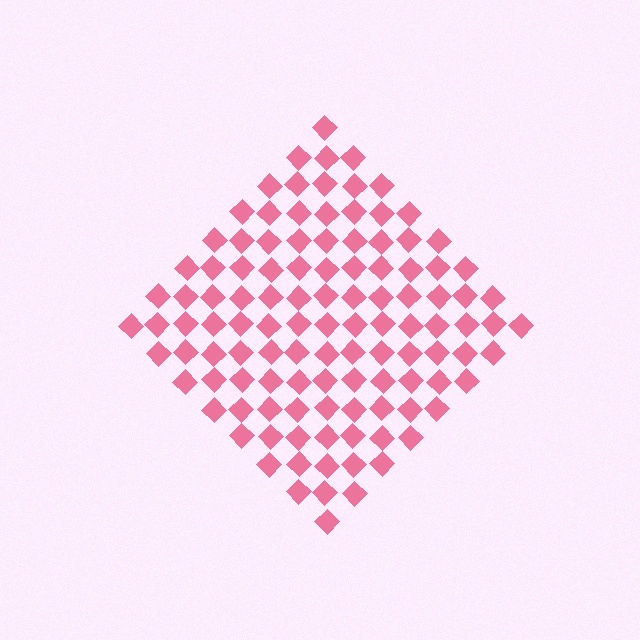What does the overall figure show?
The overall figure shows a diamond.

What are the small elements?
The small elements are diamonds.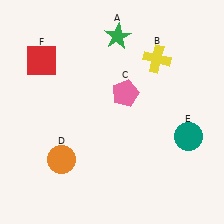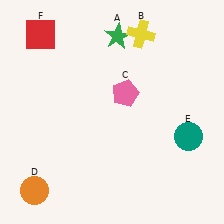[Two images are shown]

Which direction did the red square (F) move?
The red square (F) moved up.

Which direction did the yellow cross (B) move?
The yellow cross (B) moved up.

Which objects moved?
The objects that moved are: the yellow cross (B), the orange circle (D), the red square (F).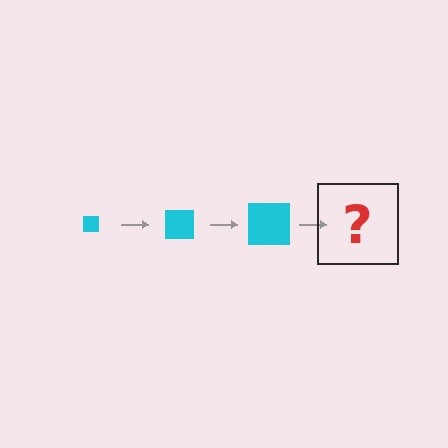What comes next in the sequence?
The next element should be a cyan square, larger than the previous one.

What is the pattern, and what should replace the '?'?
The pattern is that the square gets progressively larger each step. The '?' should be a cyan square, larger than the previous one.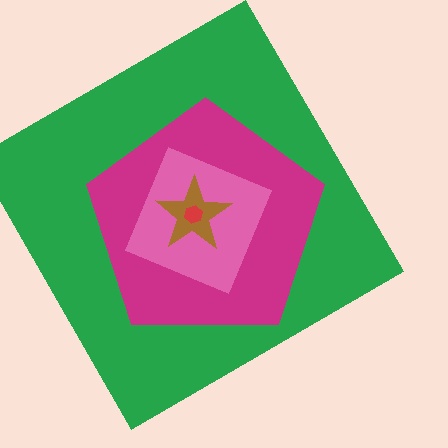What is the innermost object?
The red hexagon.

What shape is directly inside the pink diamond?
The brown star.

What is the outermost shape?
The green diamond.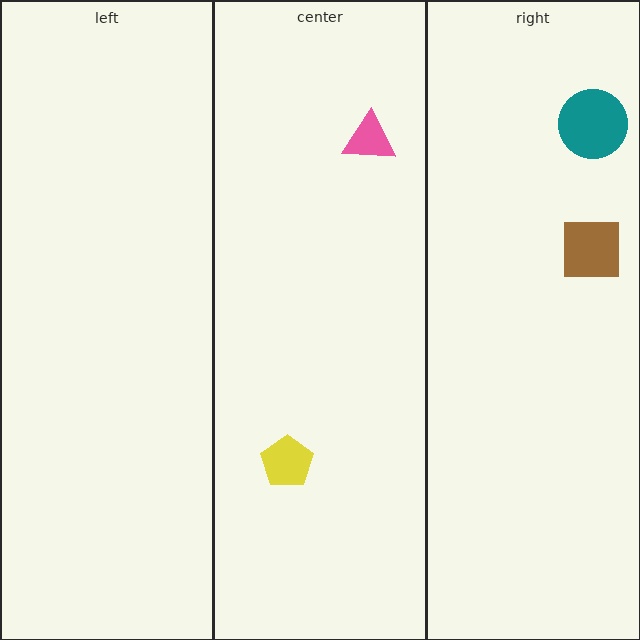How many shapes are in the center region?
2.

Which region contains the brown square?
The right region.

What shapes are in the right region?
The brown square, the teal circle.